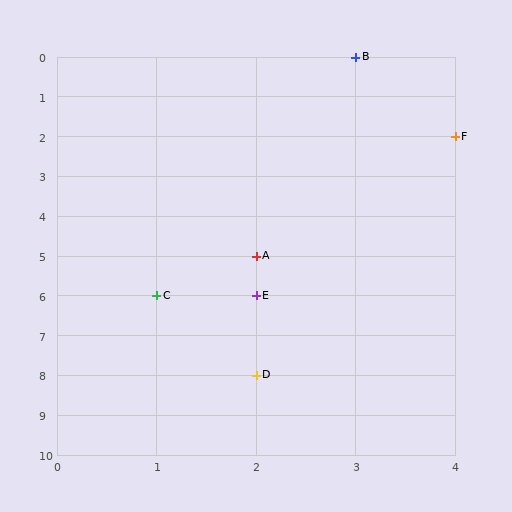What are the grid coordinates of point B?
Point B is at grid coordinates (3, 0).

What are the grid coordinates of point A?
Point A is at grid coordinates (2, 5).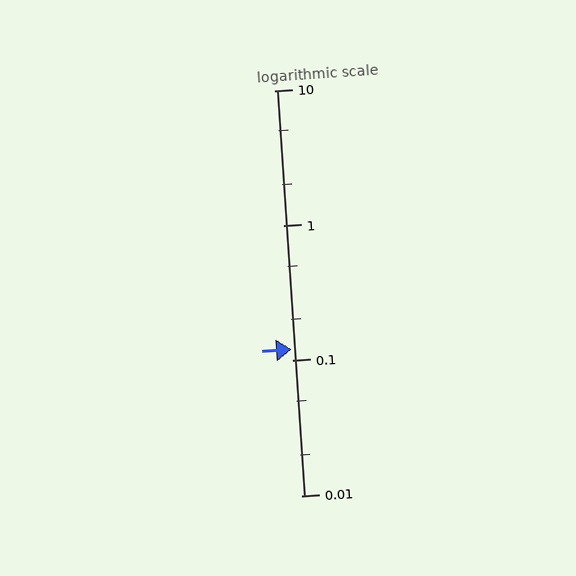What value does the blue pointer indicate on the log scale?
The pointer indicates approximately 0.12.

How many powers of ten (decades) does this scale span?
The scale spans 3 decades, from 0.01 to 10.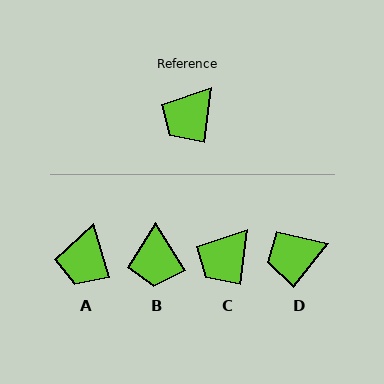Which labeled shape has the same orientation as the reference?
C.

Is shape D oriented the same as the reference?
No, it is off by about 32 degrees.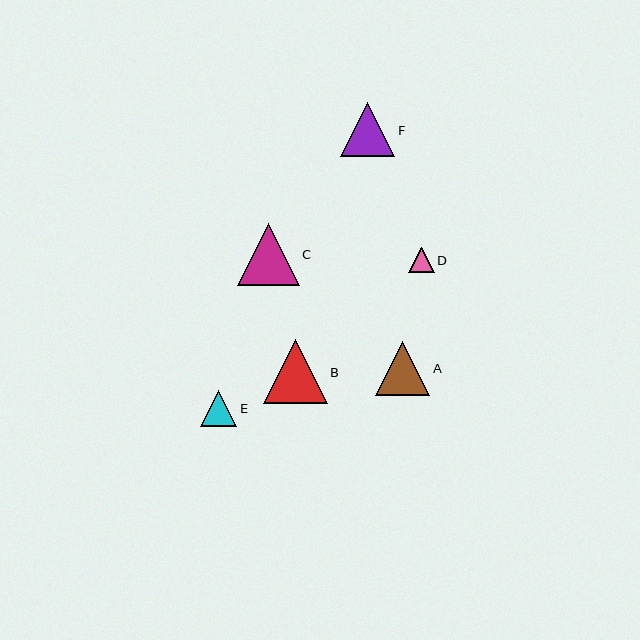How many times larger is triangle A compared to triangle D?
Triangle A is approximately 2.1 times the size of triangle D.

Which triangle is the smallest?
Triangle D is the smallest with a size of approximately 25 pixels.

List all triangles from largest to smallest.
From largest to smallest: B, C, A, F, E, D.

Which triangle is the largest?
Triangle B is the largest with a size of approximately 64 pixels.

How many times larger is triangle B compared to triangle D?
Triangle B is approximately 2.5 times the size of triangle D.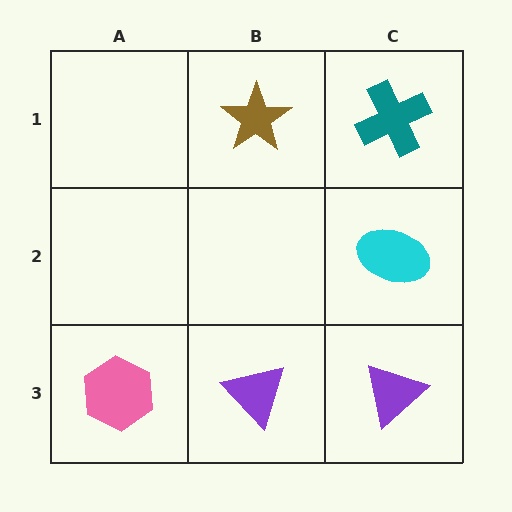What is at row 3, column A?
A pink hexagon.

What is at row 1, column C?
A teal cross.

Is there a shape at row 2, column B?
No, that cell is empty.